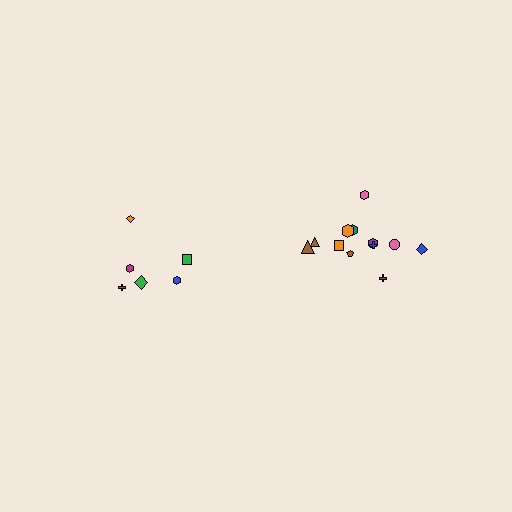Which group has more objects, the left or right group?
The right group.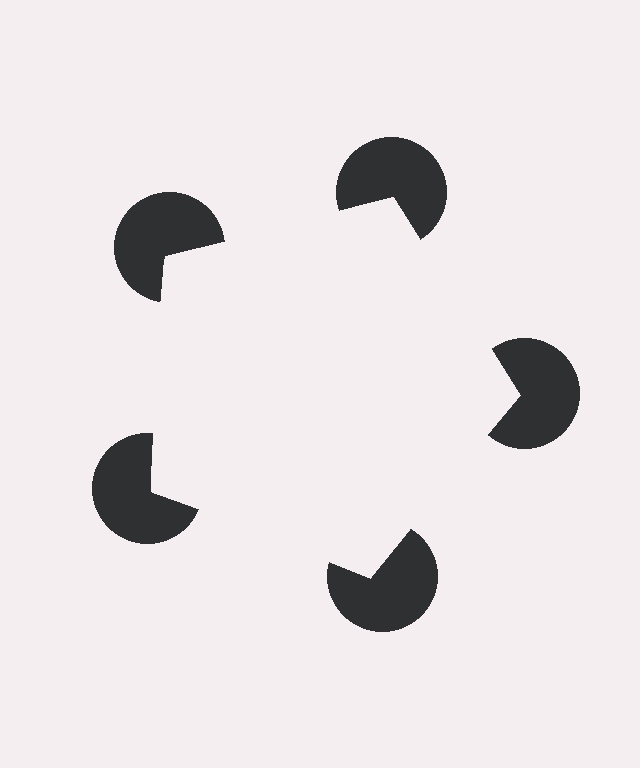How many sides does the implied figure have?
5 sides.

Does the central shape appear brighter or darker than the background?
It typically appears slightly brighter than the background, even though no actual brightness change is drawn.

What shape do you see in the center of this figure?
An illusory pentagon — its edges are inferred from the aligned wedge cuts in the pac-man discs, not physically drawn.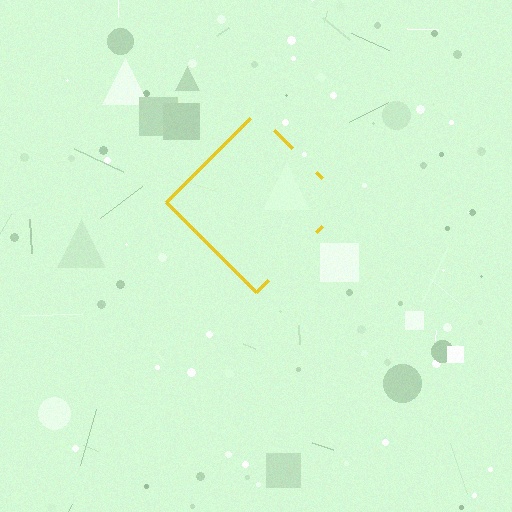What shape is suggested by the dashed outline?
The dashed outline suggests a diamond.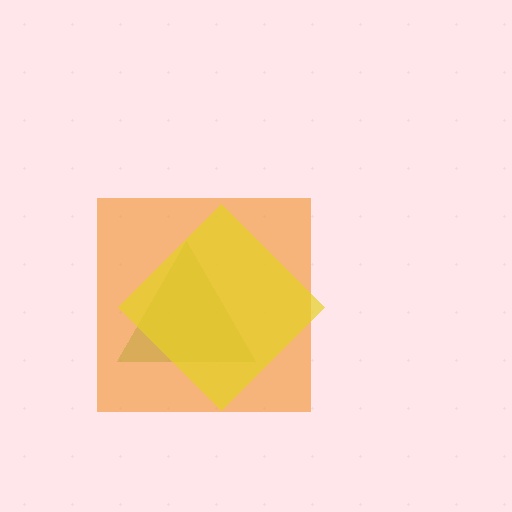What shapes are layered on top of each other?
The layered shapes are: a lime triangle, an orange square, a yellow diamond.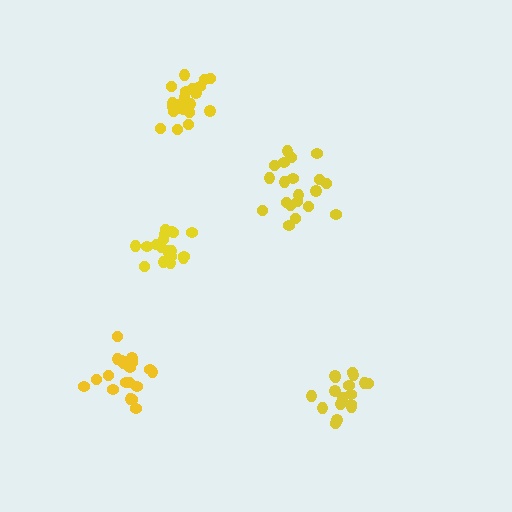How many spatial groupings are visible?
There are 5 spatial groupings.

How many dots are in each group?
Group 1: 20 dots, Group 2: 17 dots, Group 3: 20 dots, Group 4: 21 dots, Group 5: 18 dots (96 total).